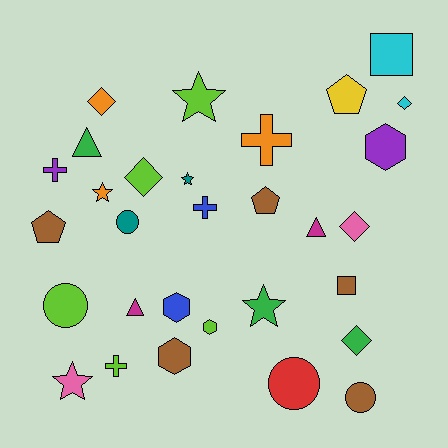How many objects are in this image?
There are 30 objects.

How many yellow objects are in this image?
There is 1 yellow object.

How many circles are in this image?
There are 4 circles.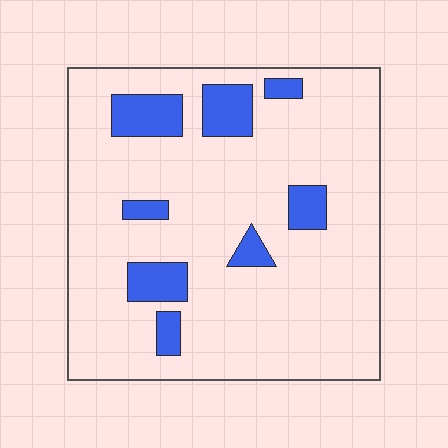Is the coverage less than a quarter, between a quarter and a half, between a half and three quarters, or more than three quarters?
Less than a quarter.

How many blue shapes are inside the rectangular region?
8.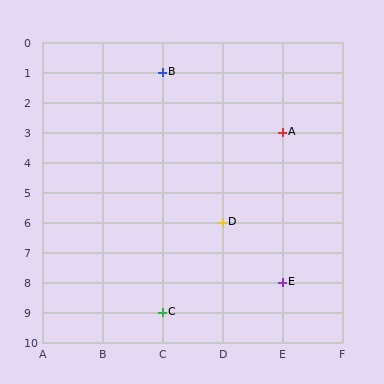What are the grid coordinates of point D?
Point D is at grid coordinates (D, 6).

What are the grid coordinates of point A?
Point A is at grid coordinates (E, 3).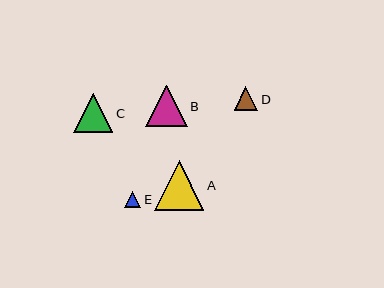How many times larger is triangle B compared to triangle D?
Triangle B is approximately 1.8 times the size of triangle D.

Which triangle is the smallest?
Triangle E is the smallest with a size of approximately 16 pixels.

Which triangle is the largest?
Triangle A is the largest with a size of approximately 50 pixels.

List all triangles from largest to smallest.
From largest to smallest: A, B, C, D, E.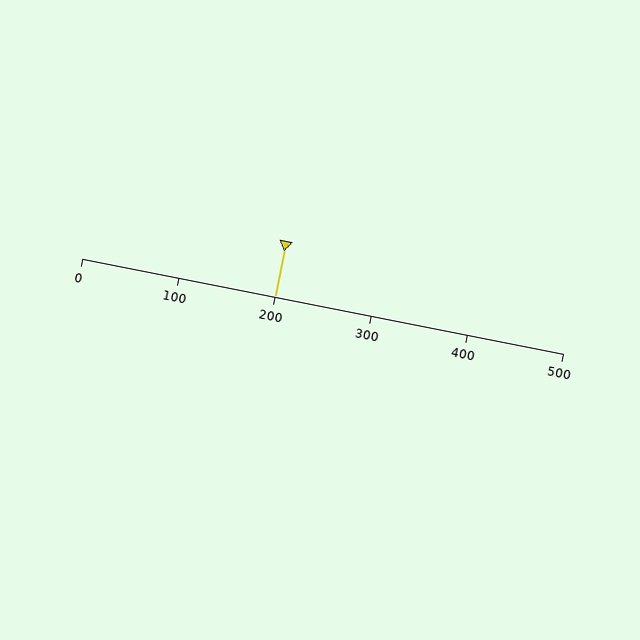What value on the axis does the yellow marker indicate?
The marker indicates approximately 200.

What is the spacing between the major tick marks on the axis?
The major ticks are spaced 100 apart.